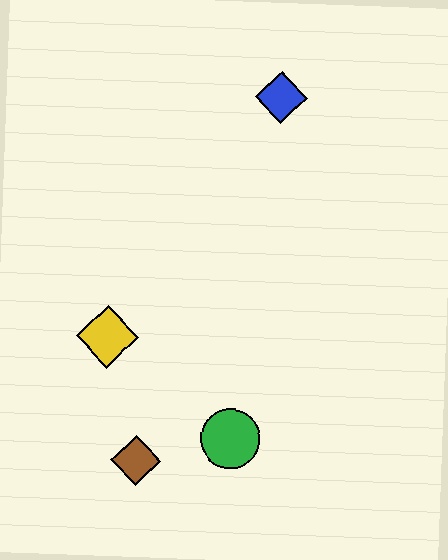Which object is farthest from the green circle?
The blue diamond is farthest from the green circle.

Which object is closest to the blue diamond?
The yellow diamond is closest to the blue diamond.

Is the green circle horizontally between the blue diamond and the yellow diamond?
Yes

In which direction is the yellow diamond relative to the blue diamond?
The yellow diamond is below the blue diamond.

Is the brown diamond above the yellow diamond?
No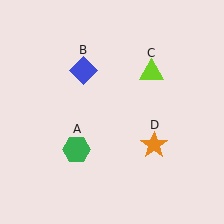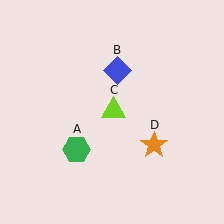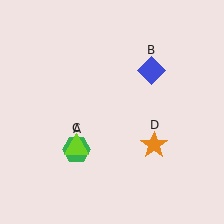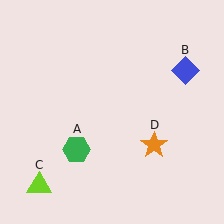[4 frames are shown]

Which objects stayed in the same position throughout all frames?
Green hexagon (object A) and orange star (object D) remained stationary.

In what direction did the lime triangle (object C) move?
The lime triangle (object C) moved down and to the left.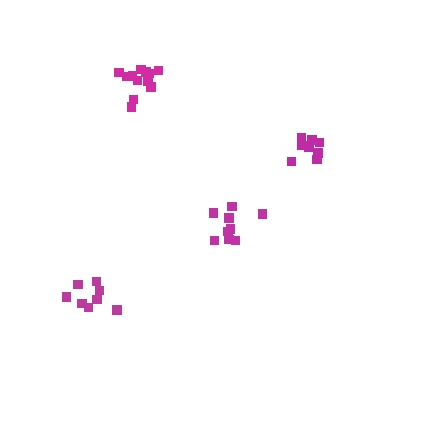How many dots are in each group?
Group 1: 12 dots, Group 2: 8 dots, Group 3: 9 dots, Group 4: 8 dots (37 total).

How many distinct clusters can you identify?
There are 4 distinct clusters.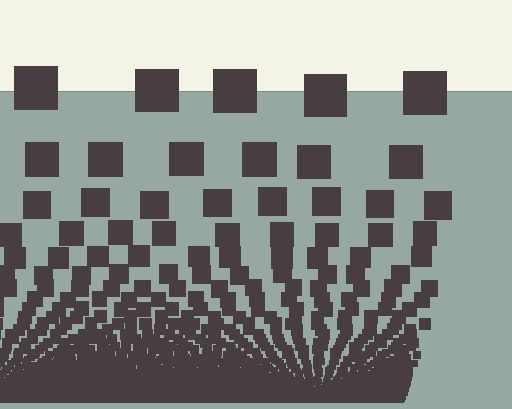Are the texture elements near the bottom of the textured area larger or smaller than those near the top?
Smaller. The gradient is inverted — elements near the bottom are smaller and denser.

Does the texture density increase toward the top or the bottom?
Density increases toward the bottom.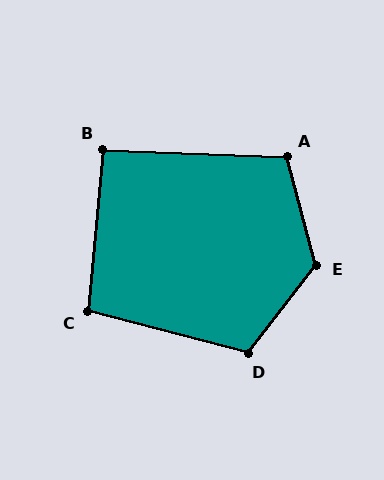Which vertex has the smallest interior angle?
B, at approximately 94 degrees.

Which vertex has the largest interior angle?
E, at approximately 128 degrees.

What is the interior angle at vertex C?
Approximately 99 degrees (obtuse).